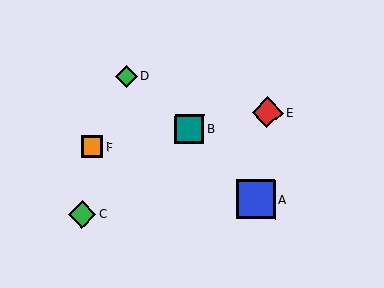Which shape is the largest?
The blue square (labeled A) is the largest.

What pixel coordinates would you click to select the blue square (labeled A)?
Click at (256, 199) to select the blue square A.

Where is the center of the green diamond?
The center of the green diamond is at (82, 215).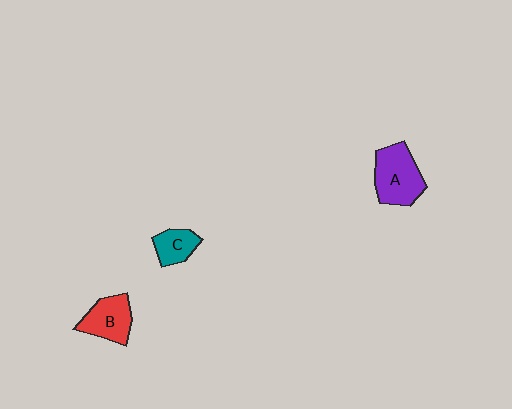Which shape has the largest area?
Shape A (purple).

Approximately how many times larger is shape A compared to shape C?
Approximately 1.9 times.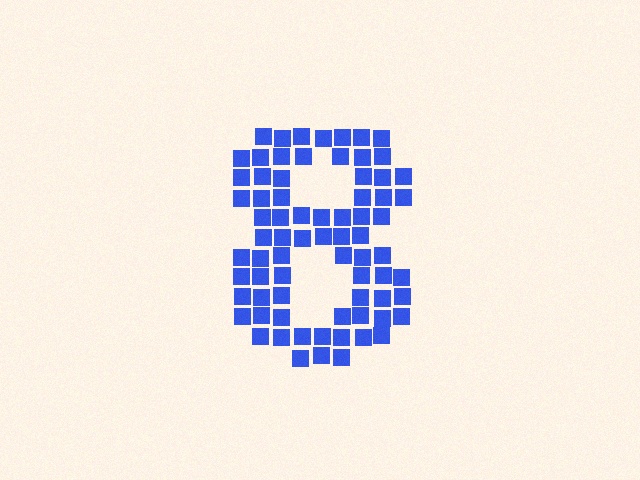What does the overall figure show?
The overall figure shows the digit 8.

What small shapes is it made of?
It is made of small squares.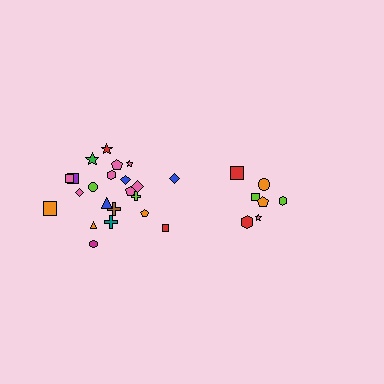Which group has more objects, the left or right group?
The left group.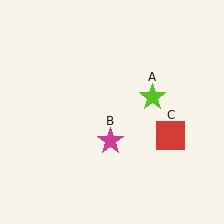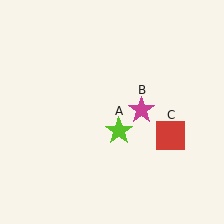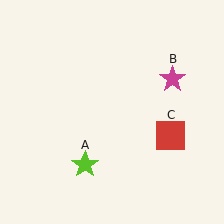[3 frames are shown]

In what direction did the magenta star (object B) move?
The magenta star (object B) moved up and to the right.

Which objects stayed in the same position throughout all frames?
Red square (object C) remained stationary.